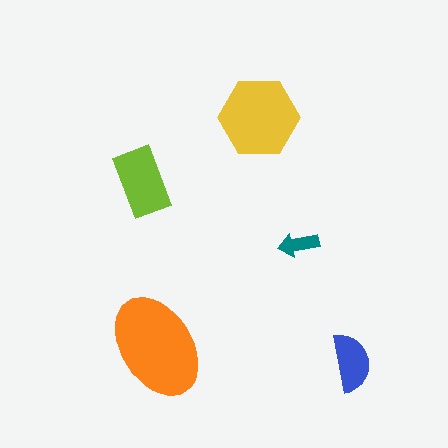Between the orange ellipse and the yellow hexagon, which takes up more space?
The orange ellipse.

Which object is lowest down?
The blue semicircle is bottommost.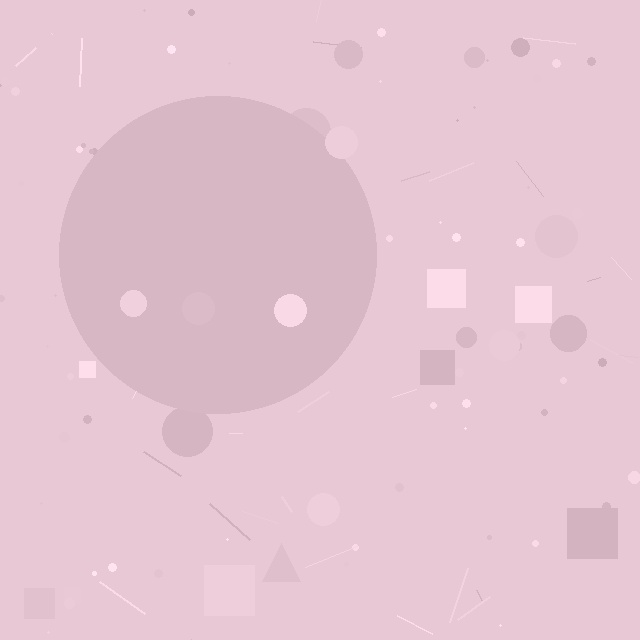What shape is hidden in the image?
A circle is hidden in the image.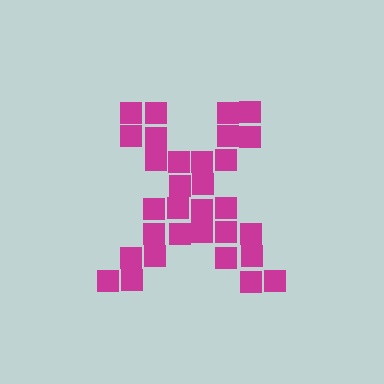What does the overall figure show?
The overall figure shows the letter X.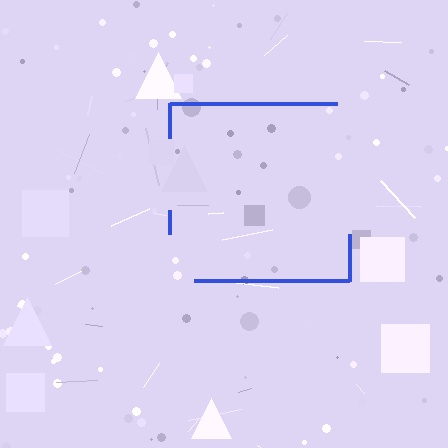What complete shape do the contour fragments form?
The contour fragments form a square.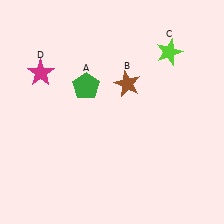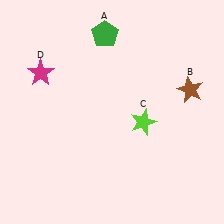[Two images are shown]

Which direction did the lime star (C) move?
The lime star (C) moved down.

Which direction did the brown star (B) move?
The brown star (B) moved right.